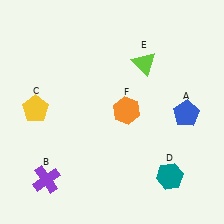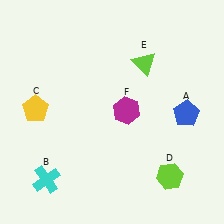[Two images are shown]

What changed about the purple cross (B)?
In Image 1, B is purple. In Image 2, it changed to cyan.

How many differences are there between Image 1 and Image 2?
There are 3 differences between the two images.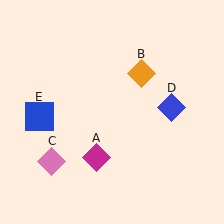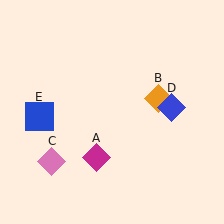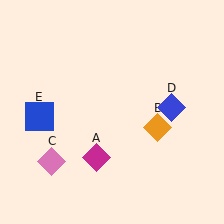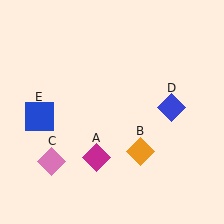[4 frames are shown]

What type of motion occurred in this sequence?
The orange diamond (object B) rotated clockwise around the center of the scene.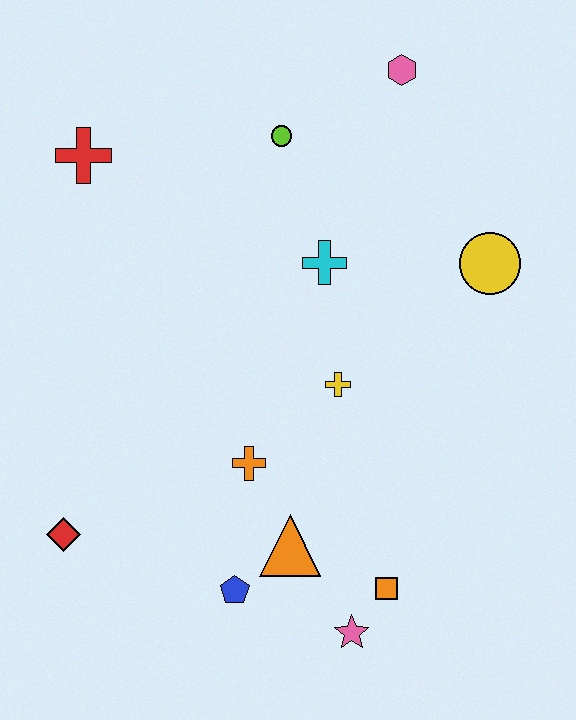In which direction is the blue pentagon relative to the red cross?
The blue pentagon is below the red cross.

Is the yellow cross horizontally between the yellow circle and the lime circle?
Yes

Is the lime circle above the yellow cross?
Yes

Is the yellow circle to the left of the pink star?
No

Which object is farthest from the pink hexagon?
The red diamond is farthest from the pink hexagon.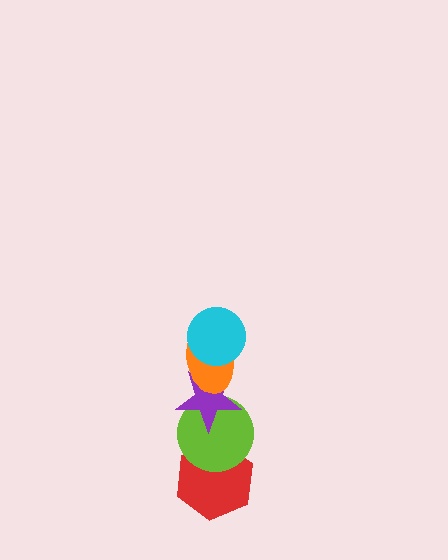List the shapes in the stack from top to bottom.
From top to bottom: the cyan circle, the orange ellipse, the purple star, the lime circle, the red hexagon.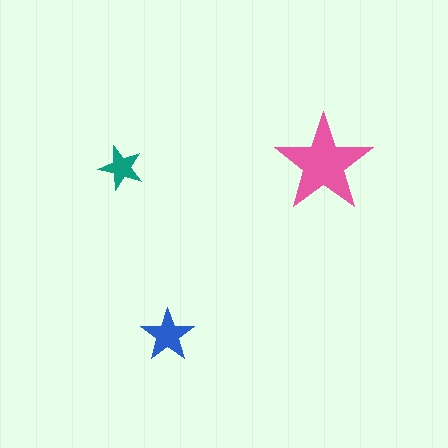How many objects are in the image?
There are 3 objects in the image.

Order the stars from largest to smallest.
the pink one, the blue one, the teal one.